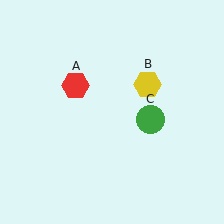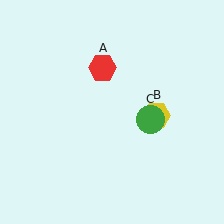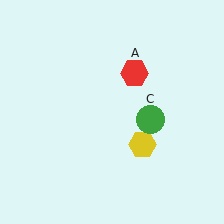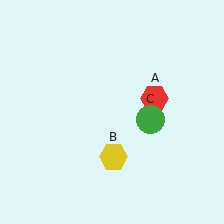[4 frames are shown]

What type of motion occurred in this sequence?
The red hexagon (object A), yellow hexagon (object B) rotated clockwise around the center of the scene.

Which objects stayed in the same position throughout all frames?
Green circle (object C) remained stationary.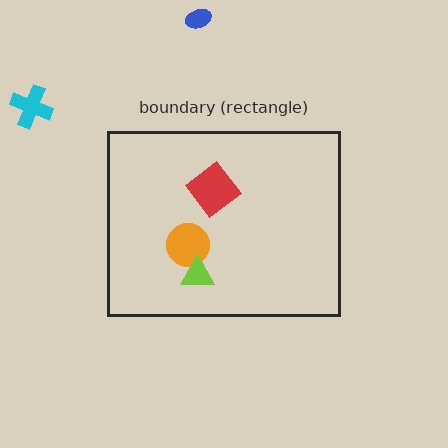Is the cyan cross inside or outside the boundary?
Outside.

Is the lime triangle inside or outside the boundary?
Inside.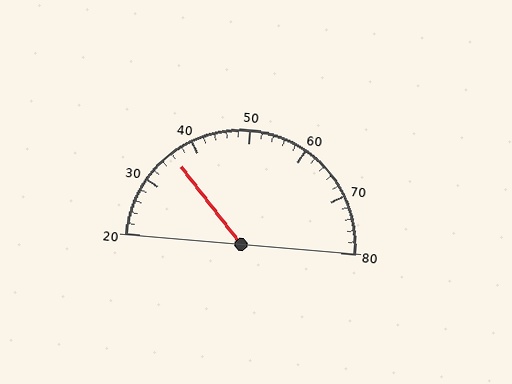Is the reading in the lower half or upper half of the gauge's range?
The reading is in the lower half of the range (20 to 80).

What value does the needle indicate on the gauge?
The needle indicates approximately 36.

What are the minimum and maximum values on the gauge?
The gauge ranges from 20 to 80.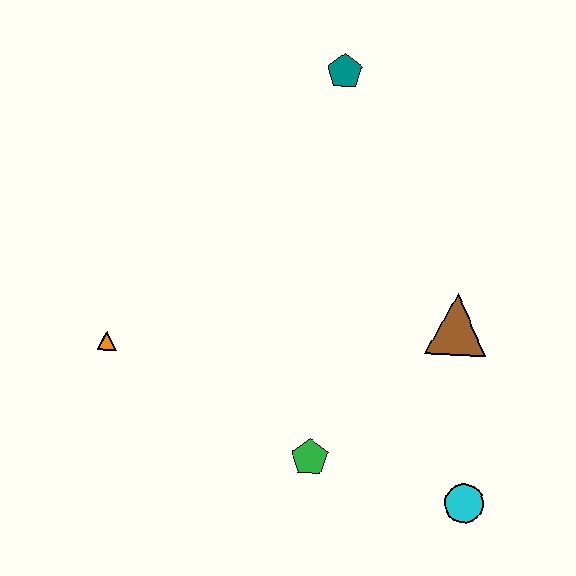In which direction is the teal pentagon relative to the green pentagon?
The teal pentagon is above the green pentagon.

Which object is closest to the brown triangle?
The cyan circle is closest to the brown triangle.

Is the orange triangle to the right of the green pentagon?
No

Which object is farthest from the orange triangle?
The cyan circle is farthest from the orange triangle.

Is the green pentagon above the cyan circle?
Yes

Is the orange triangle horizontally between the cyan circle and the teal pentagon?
No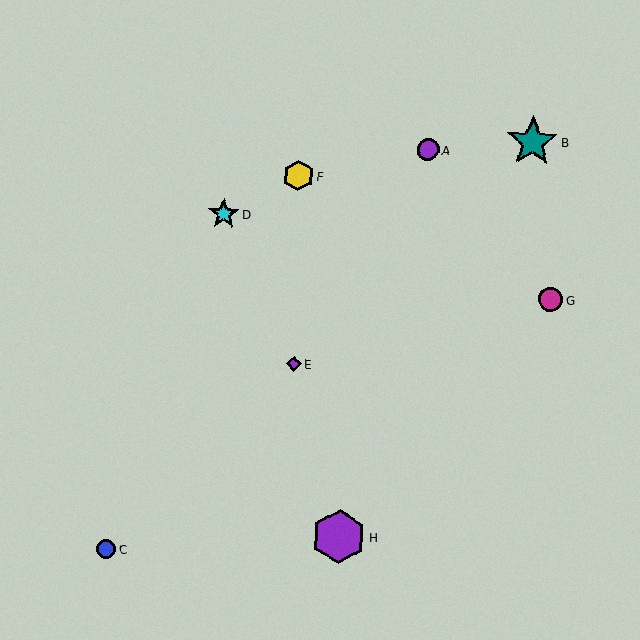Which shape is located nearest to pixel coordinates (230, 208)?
The cyan star (labeled D) at (224, 214) is nearest to that location.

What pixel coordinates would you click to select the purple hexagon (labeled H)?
Click at (339, 537) to select the purple hexagon H.